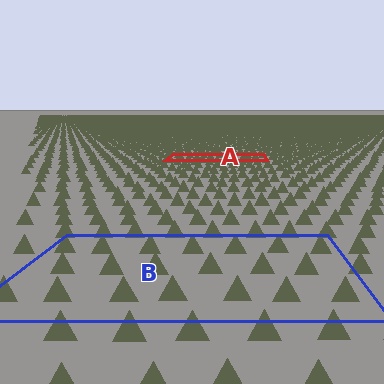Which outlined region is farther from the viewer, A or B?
Region A is farther from the viewer — the texture elements inside it appear smaller and more densely packed.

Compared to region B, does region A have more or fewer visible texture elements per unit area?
Region A has more texture elements per unit area — they are packed more densely because it is farther away.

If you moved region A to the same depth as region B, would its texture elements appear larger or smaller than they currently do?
They would appear larger. At a closer depth, the same texture elements are projected at a bigger on-screen size.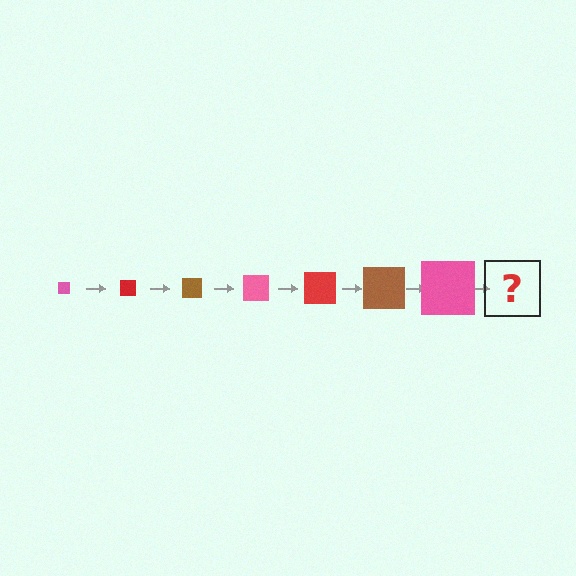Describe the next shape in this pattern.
It should be a red square, larger than the previous one.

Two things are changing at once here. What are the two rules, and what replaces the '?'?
The two rules are that the square grows larger each step and the color cycles through pink, red, and brown. The '?' should be a red square, larger than the previous one.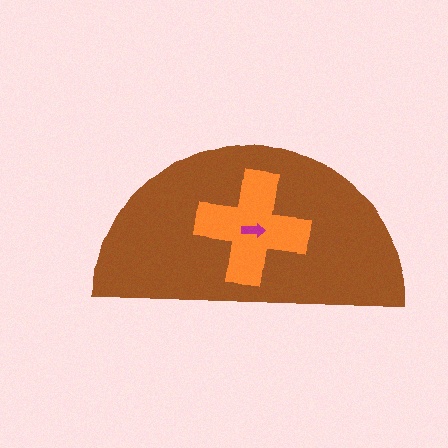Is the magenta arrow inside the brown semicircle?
Yes.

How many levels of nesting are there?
3.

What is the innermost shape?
The magenta arrow.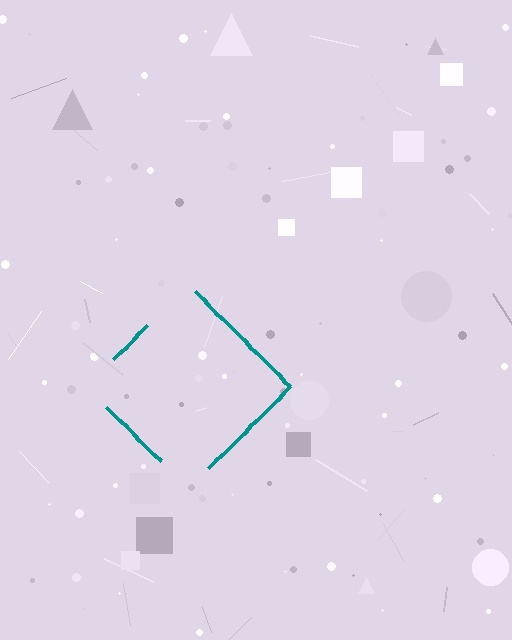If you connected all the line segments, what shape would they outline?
They would outline a diamond.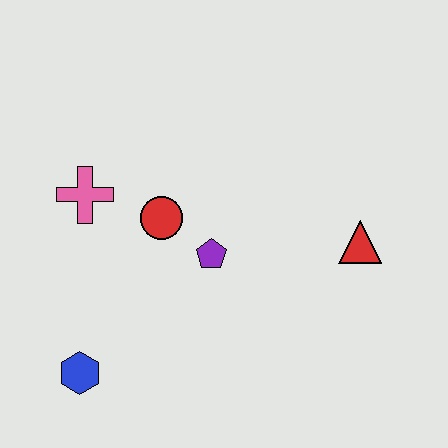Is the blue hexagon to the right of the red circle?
No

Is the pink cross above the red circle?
Yes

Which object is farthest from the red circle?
The red triangle is farthest from the red circle.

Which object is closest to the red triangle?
The purple pentagon is closest to the red triangle.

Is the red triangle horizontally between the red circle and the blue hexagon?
No